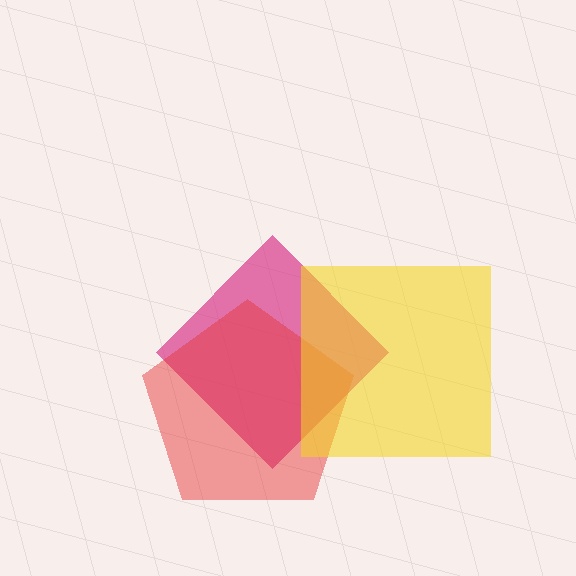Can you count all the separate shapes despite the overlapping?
Yes, there are 3 separate shapes.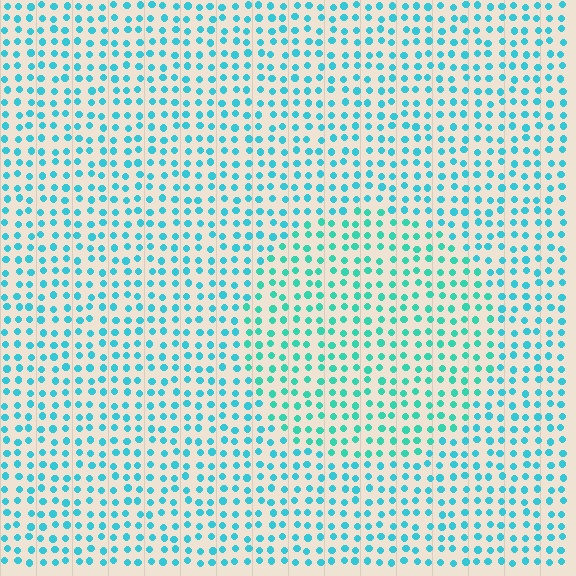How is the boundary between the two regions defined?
The boundary is defined purely by a slight shift in hue (about 20 degrees). Spacing, size, and orientation are identical on both sides.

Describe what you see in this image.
The image is filled with small cyan elements in a uniform arrangement. A circle-shaped region is visible where the elements are tinted to a slightly different hue, forming a subtle color boundary.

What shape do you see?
I see a circle.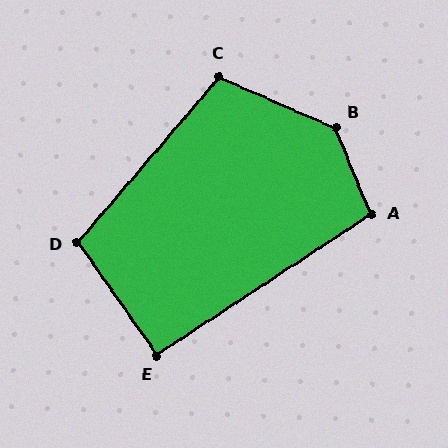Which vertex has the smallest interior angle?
E, at approximately 92 degrees.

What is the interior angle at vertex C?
Approximately 107 degrees (obtuse).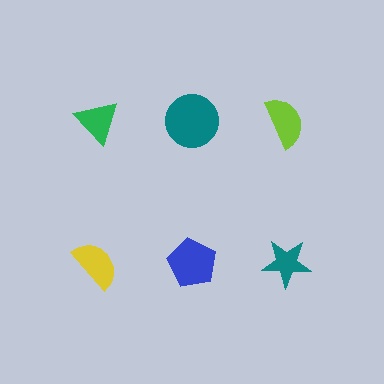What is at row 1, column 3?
A lime semicircle.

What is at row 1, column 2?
A teal circle.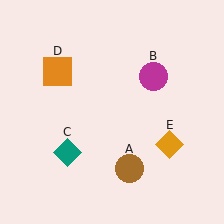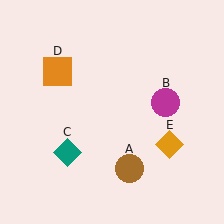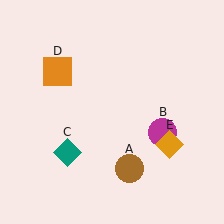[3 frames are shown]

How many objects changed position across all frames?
1 object changed position: magenta circle (object B).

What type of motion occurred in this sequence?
The magenta circle (object B) rotated clockwise around the center of the scene.